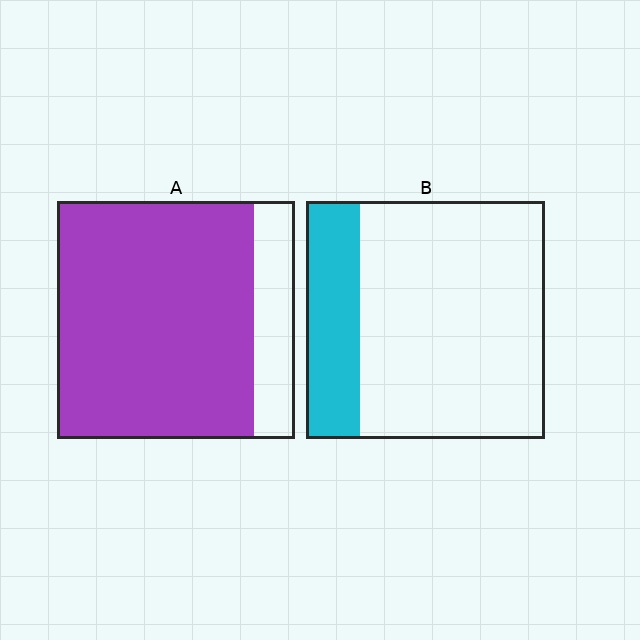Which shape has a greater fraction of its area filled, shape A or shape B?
Shape A.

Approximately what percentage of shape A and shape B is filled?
A is approximately 85% and B is approximately 25%.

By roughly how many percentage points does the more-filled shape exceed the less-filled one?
By roughly 60 percentage points (A over B).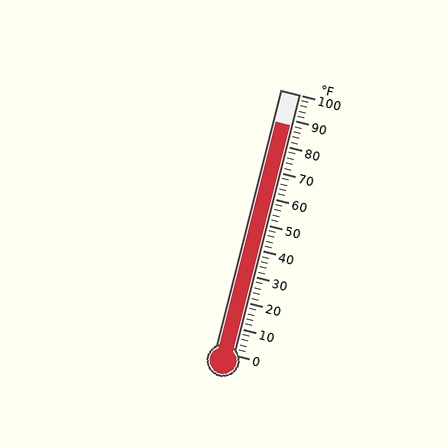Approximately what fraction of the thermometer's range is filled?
The thermometer is filled to approximately 90% of its range.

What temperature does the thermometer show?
The thermometer shows approximately 88°F.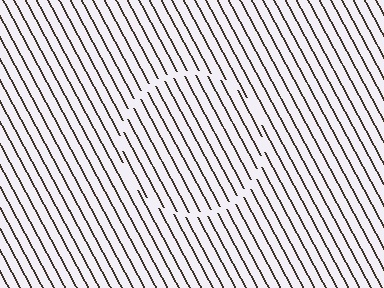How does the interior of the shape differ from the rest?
The interior of the shape contains the same grating, shifted by half a period — the contour is defined by the phase discontinuity where line-ends from the inner and outer gratings abut.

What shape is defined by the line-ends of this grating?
An illusory circle. The interior of the shape contains the same grating, shifted by half a period — the contour is defined by the phase discontinuity where line-ends from the inner and outer gratings abut.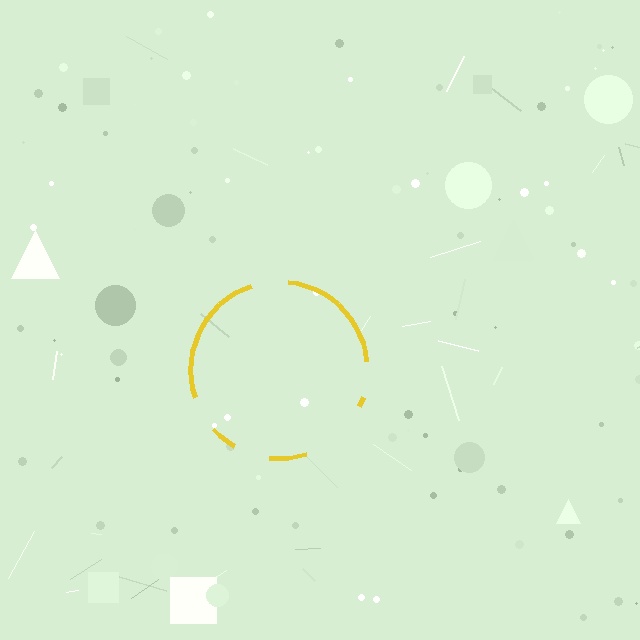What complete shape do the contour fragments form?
The contour fragments form a circle.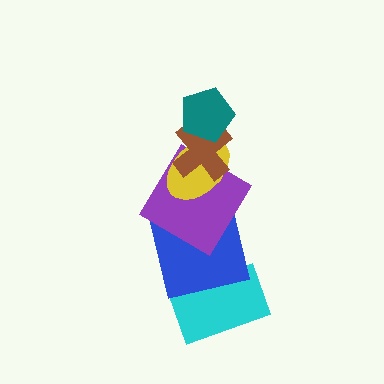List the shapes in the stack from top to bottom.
From top to bottom: the teal pentagon, the brown cross, the yellow ellipse, the purple diamond, the blue square, the cyan rectangle.